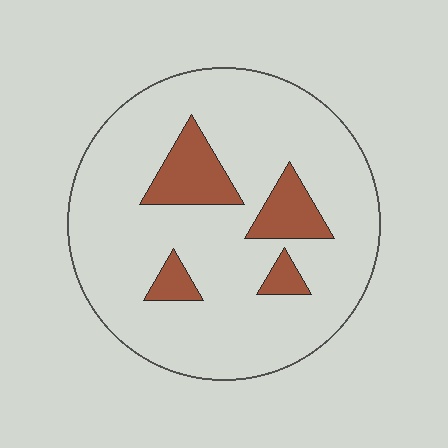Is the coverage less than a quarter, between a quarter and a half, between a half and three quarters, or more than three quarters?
Less than a quarter.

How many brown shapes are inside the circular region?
4.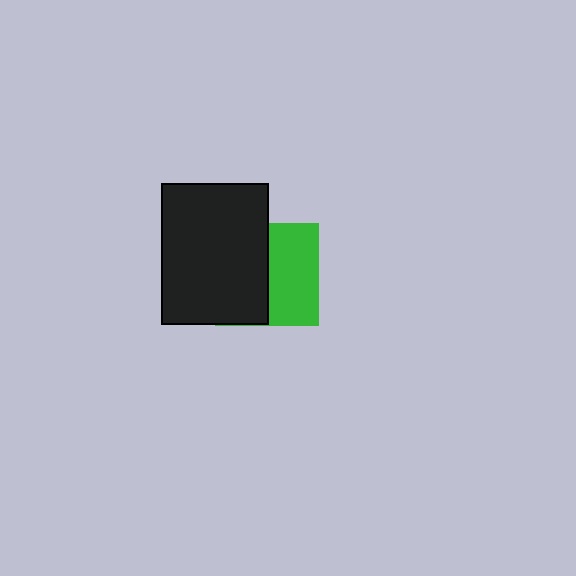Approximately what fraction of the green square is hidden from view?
Roughly 52% of the green square is hidden behind the black rectangle.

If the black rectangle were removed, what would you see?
You would see the complete green square.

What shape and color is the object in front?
The object in front is a black rectangle.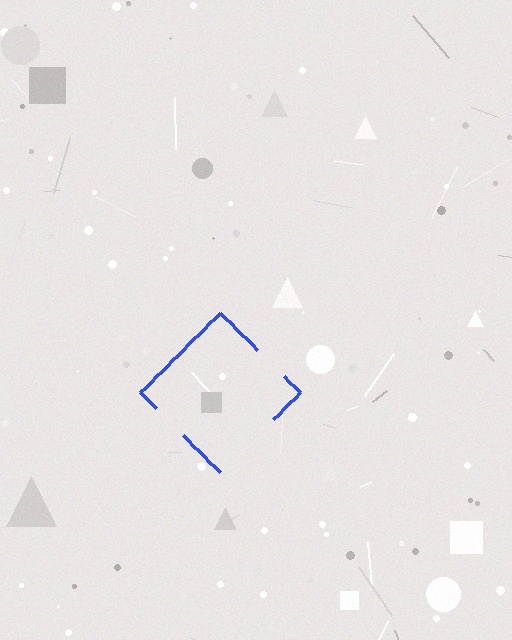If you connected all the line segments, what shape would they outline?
They would outline a diamond.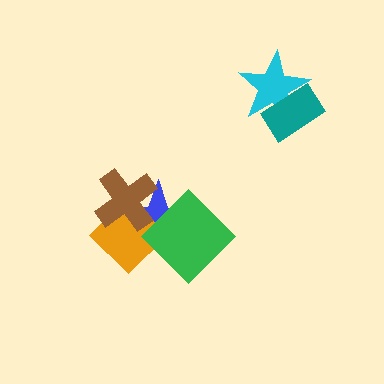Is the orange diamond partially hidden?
Yes, it is partially covered by another shape.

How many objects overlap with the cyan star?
1 object overlaps with the cyan star.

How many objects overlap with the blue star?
3 objects overlap with the blue star.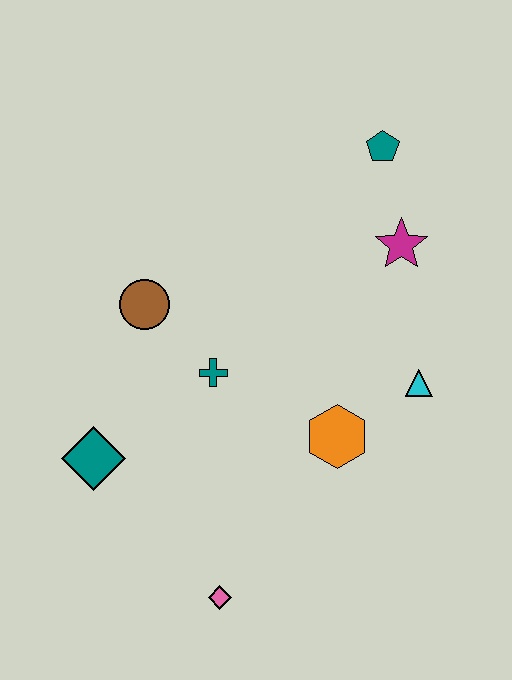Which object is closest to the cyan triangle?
The orange hexagon is closest to the cyan triangle.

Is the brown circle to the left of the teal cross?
Yes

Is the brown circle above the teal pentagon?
No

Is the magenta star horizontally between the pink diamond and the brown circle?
No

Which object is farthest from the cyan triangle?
The teal diamond is farthest from the cyan triangle.